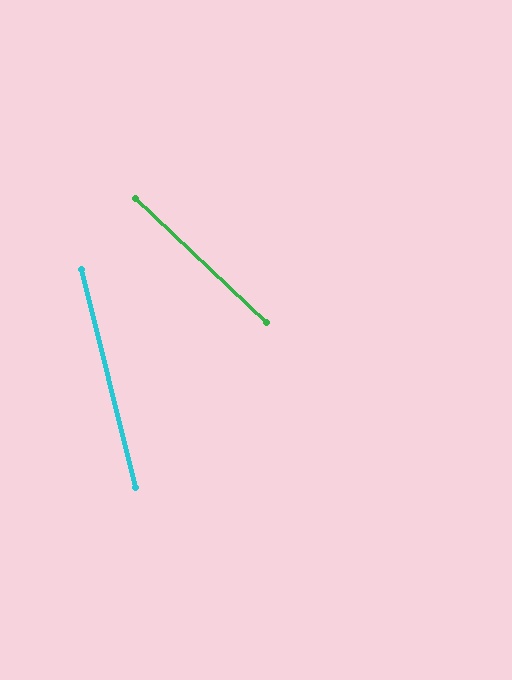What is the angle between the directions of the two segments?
Approximately 33 degrees.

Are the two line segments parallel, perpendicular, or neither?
Neither parallel nor perpendicular — they differ by about 33°.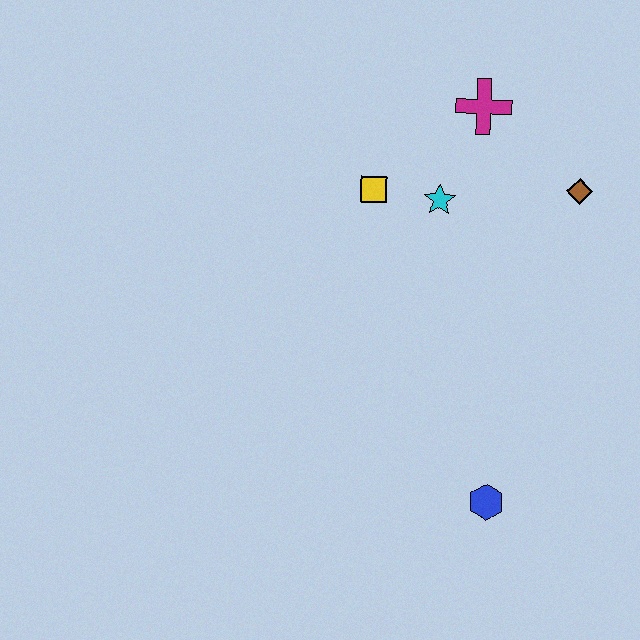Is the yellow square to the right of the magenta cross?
No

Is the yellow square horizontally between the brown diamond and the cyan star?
No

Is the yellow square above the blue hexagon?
Yes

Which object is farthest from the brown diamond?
The blue hexagon is farthest from the brown diamond.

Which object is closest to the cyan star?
The yellow square is closest to the cyan star.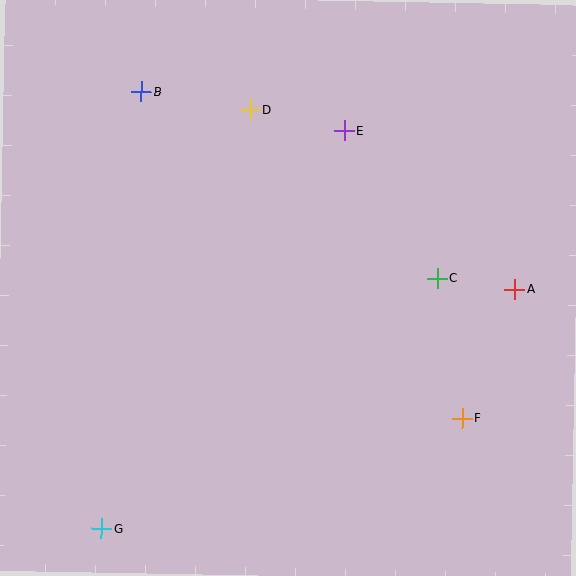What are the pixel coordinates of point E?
Point E is at (344, 131).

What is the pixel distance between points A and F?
The distance between A and F is 140 pixels.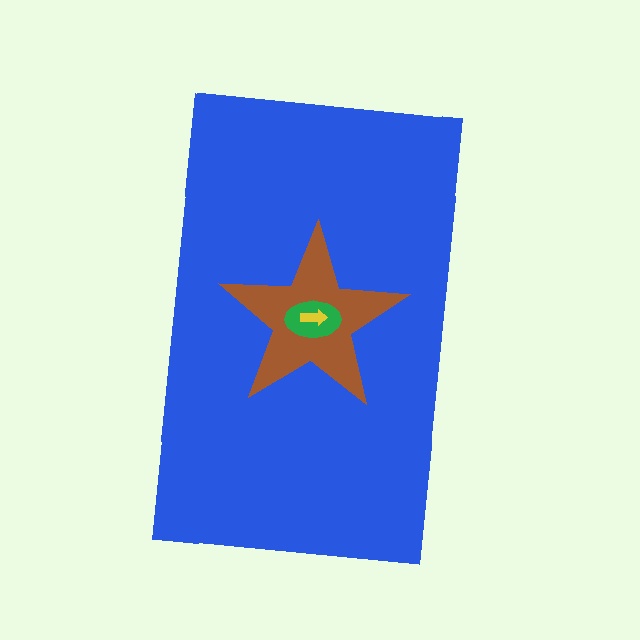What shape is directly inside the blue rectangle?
The brown star.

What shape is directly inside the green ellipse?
The yellow arrow.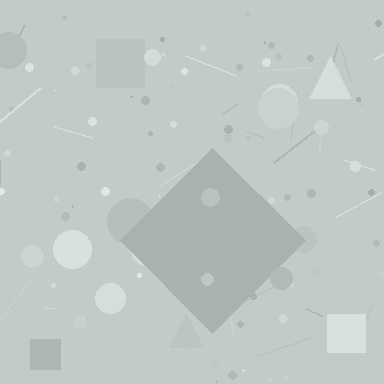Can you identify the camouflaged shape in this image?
The camouflaged shape is a diamond.